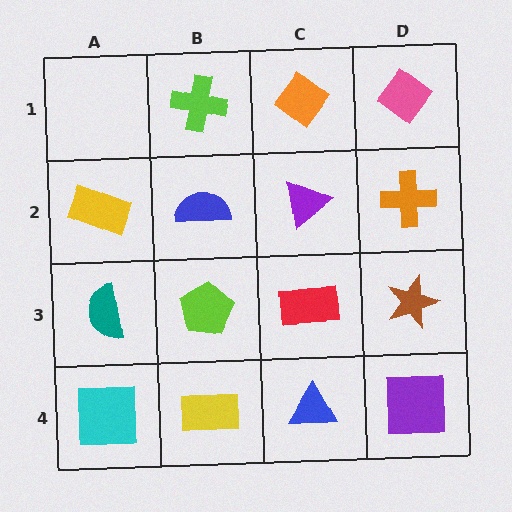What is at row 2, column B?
A blue semicircle.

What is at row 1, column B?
A lime cross.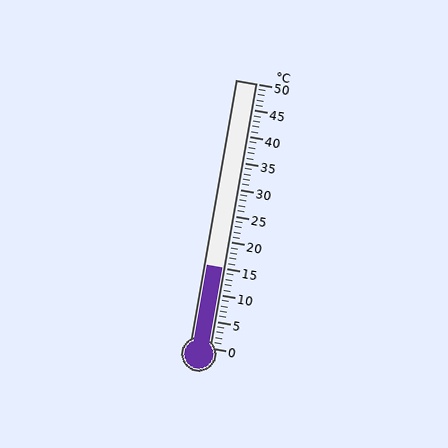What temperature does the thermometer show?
The thermometer shows approximately 15°C.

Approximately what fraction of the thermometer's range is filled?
The thermometer is filled to approximately 30% of its range.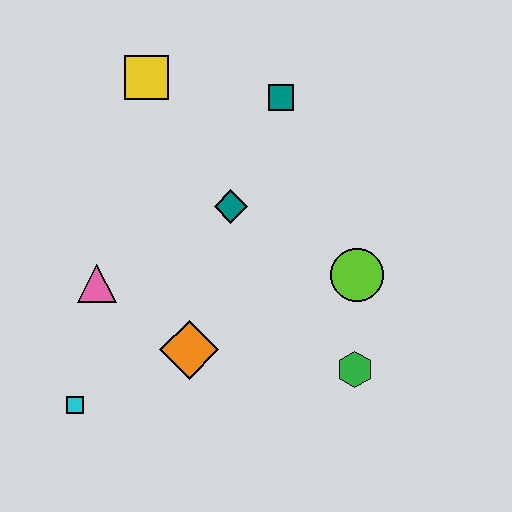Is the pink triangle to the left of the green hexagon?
Yes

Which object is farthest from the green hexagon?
The yellow square is farthest from the green hexagon.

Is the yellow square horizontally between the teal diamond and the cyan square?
Yes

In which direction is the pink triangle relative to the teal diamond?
The pink triangle is to the left of the teal diamond.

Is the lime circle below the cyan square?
No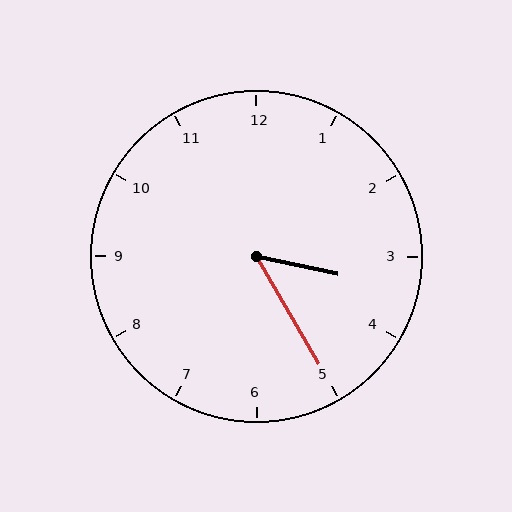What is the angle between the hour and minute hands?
Approximately 48 degrees.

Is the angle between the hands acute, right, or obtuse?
It is acute.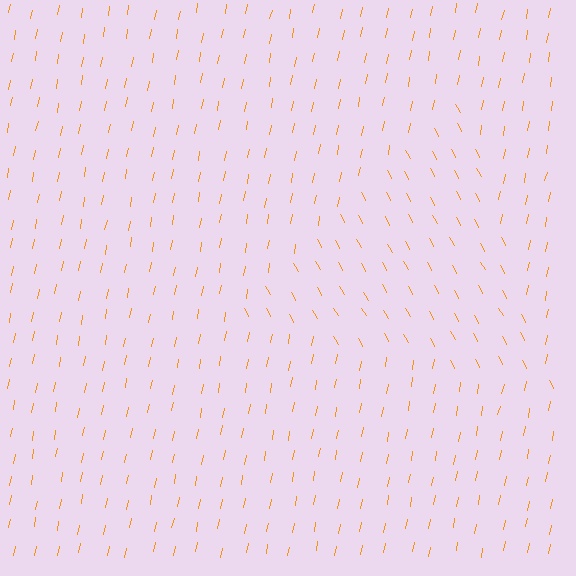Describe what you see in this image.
The image is filled with small orange line segments. A triangle region in the image has lines oriented differently from the surrounding lines, creating a visible texture boundary.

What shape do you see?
I see a triangle.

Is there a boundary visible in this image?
Yes, there is a texture boundary formed by a change in line orientation.